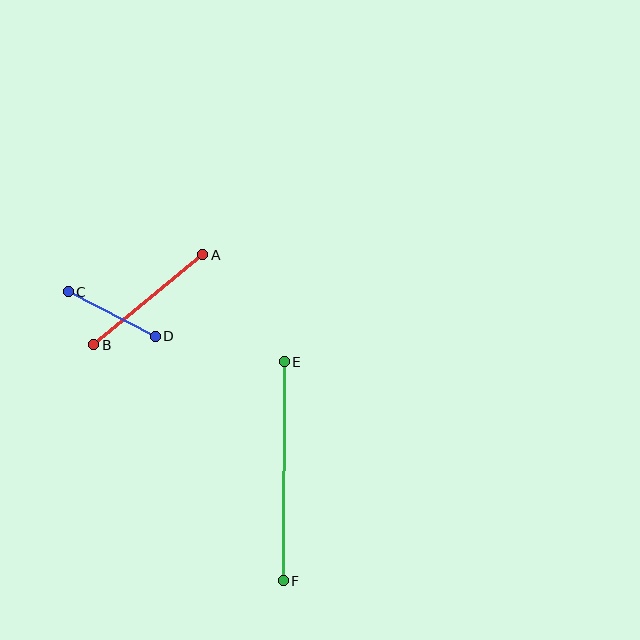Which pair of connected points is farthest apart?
Points E and F are farthest apart.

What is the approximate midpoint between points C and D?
The midpoint is at approximately (112, 314) pixels.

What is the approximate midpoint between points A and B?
The midpoint is at approximately (148, 300) pixels.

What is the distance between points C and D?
The distance is approximately 98 pixels.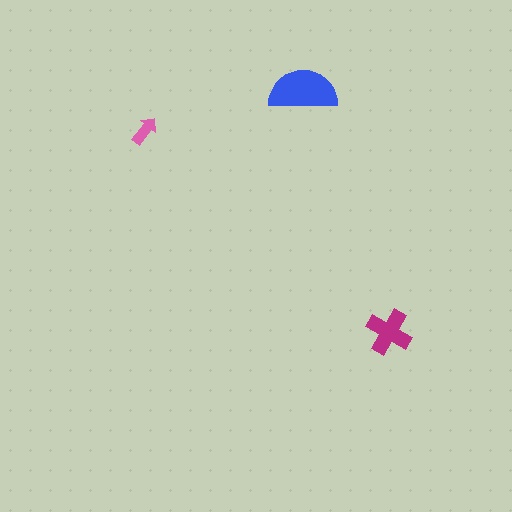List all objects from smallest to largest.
The pink arrow, the magenta cross, the blue semicircle.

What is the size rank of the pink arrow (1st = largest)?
3rd.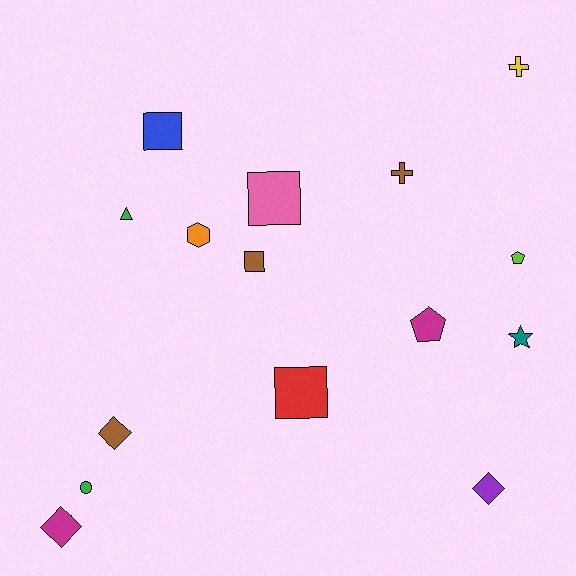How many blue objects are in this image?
There is 1 blue object.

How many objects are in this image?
There are 15 objects.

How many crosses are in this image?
There are 2 crosses.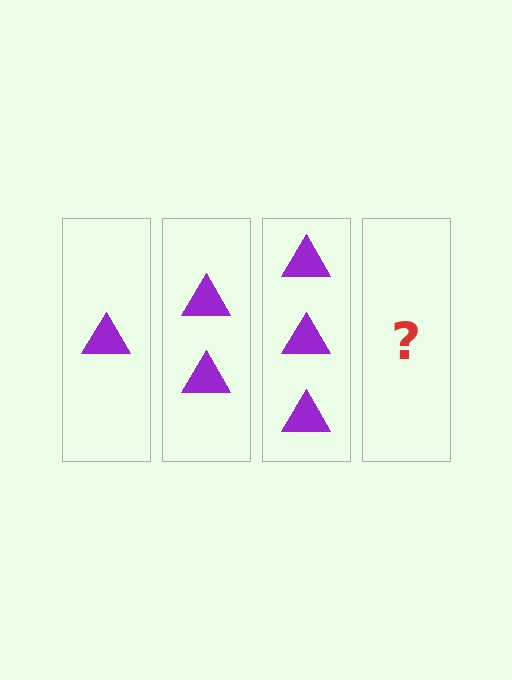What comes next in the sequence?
The next element should be 4 triangles.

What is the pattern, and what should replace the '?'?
The pattern is that each step adds one more triangle. The '?' should be 4 triangles.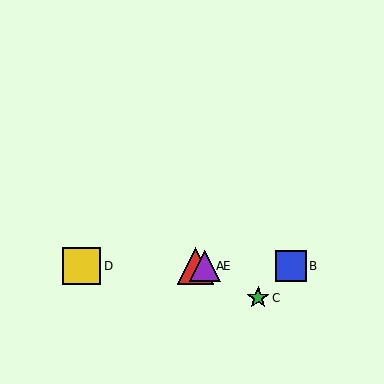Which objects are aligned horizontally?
Objects A, B, D, E are aligned horizontally.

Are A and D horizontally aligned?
Yes, both are at y≈266.